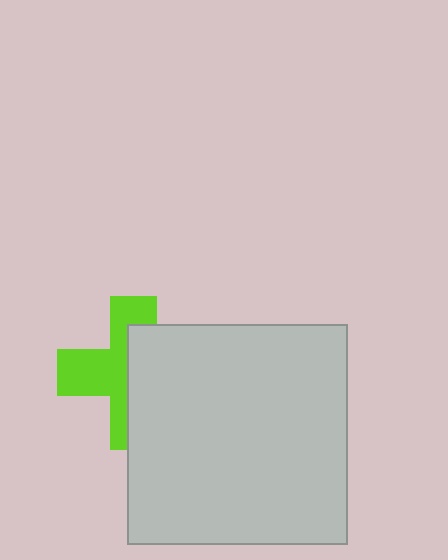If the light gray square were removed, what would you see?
You would see the complete lime cross.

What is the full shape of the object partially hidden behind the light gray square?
The partially hidden object is a lime cross.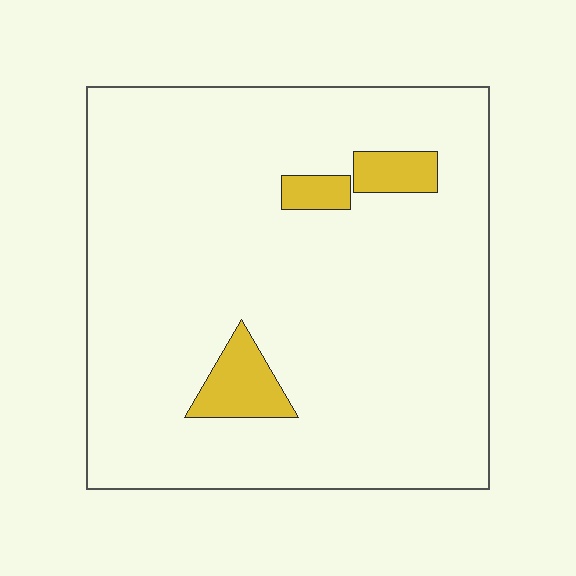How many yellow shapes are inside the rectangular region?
3.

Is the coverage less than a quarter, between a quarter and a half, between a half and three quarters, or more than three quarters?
Less than a quarter.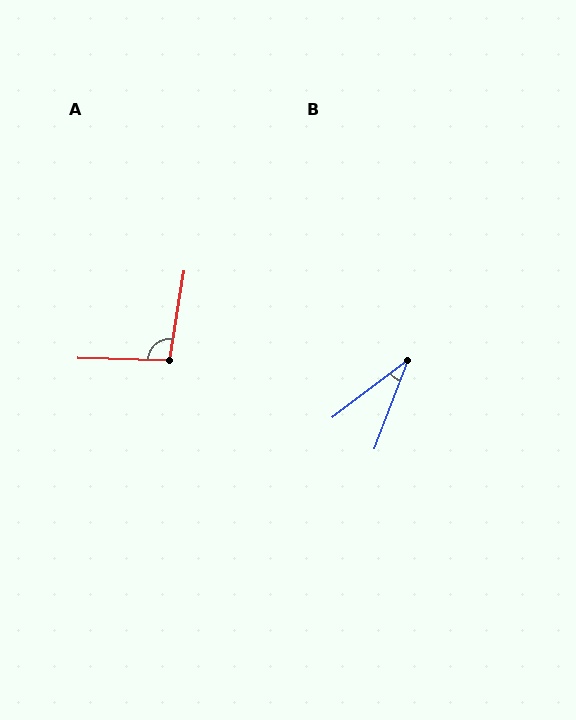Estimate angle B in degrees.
Approximately 32 degrees.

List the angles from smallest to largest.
B (32°), A (98°).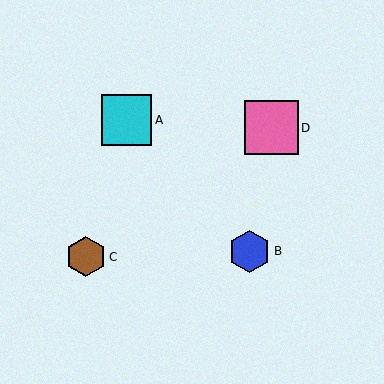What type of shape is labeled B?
Shape B is a blue hexagon.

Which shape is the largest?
The pink square (labeled D) is the largest.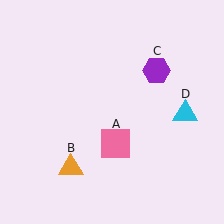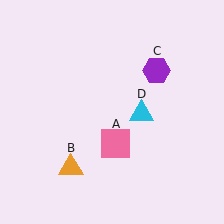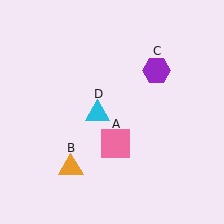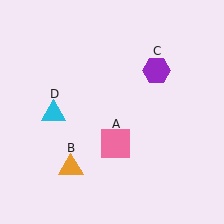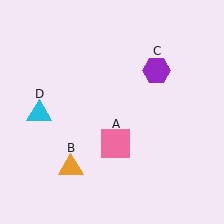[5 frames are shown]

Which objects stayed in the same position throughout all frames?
Pink square (object A) and orange triangle (object B) and purple hexagon (object C) remained stationary.